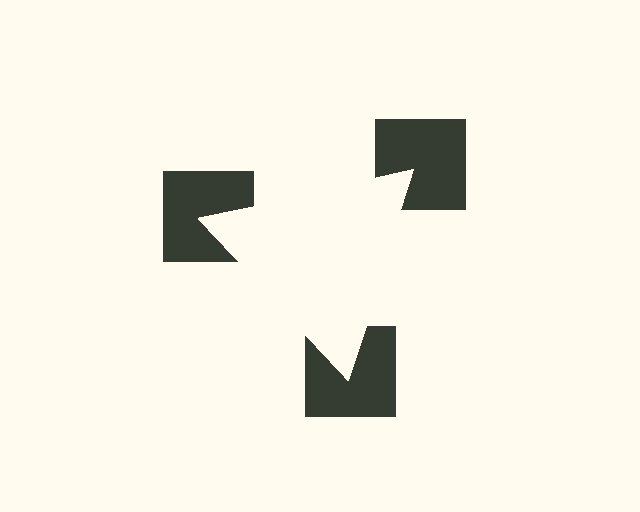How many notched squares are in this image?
There are 3 — one at each vertex of the illusory triangle.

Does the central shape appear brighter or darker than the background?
It typically appears slightly brighter than the background, even though no actual brightness change is drawn.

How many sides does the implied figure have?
3 sides.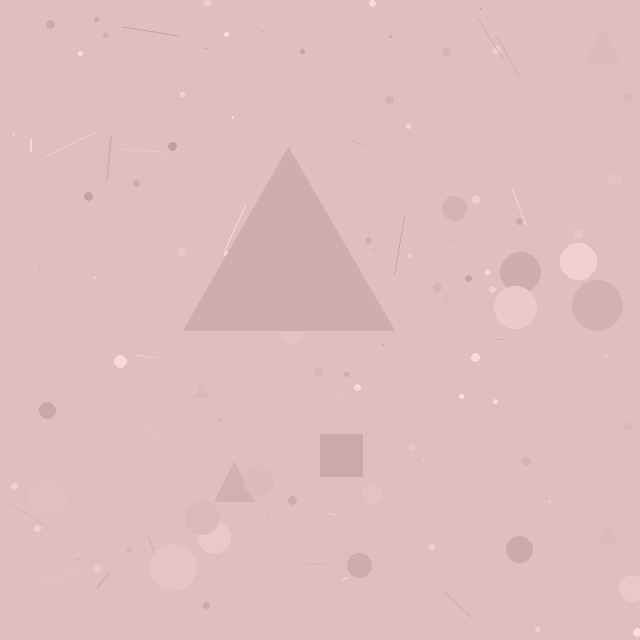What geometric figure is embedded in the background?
A triangle is embedded in the background.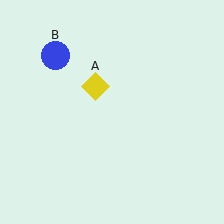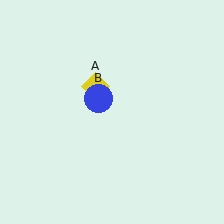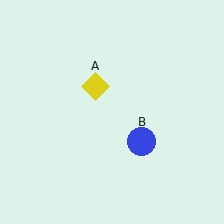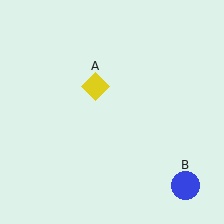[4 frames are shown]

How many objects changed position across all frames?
1 object changed position: blue circle (object B).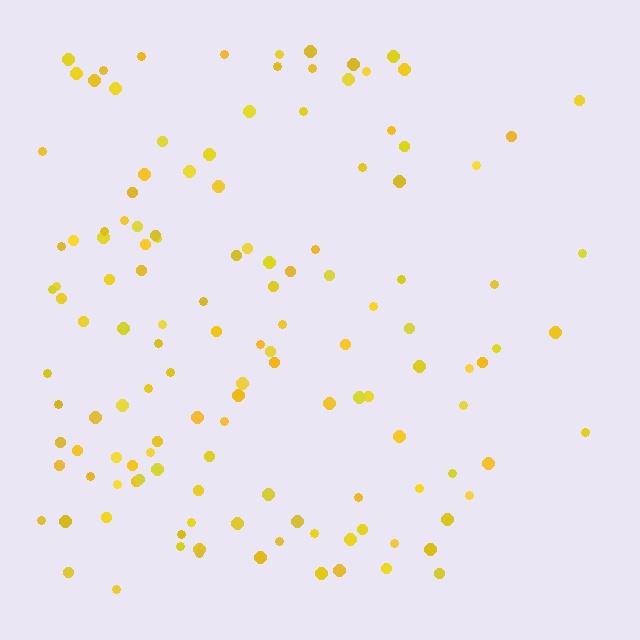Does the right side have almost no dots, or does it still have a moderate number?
Still a moderate number, just noticeably fewer than the left.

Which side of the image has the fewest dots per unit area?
The right.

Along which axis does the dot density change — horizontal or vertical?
Horizontal.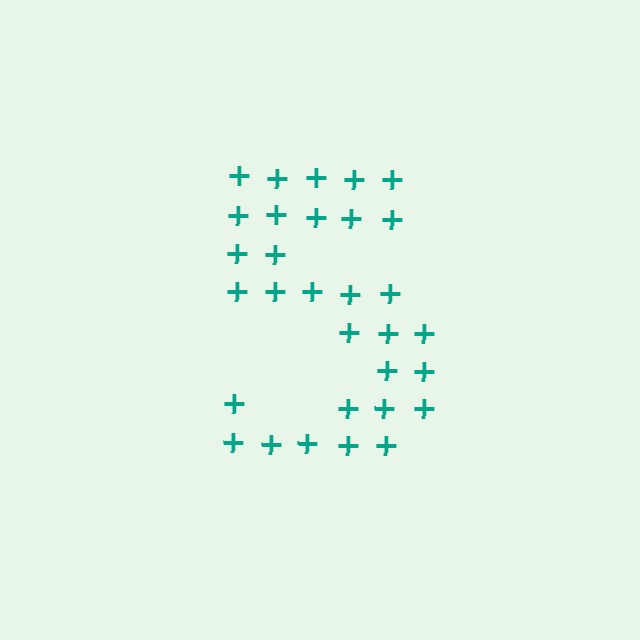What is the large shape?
The large shape is the digit 5.